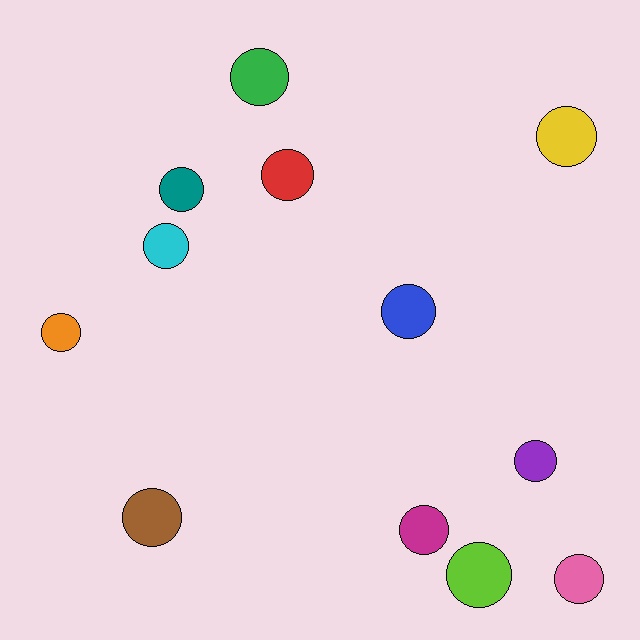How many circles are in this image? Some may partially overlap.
There are 12 circles.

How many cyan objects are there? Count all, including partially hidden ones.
There is 1 cyan object.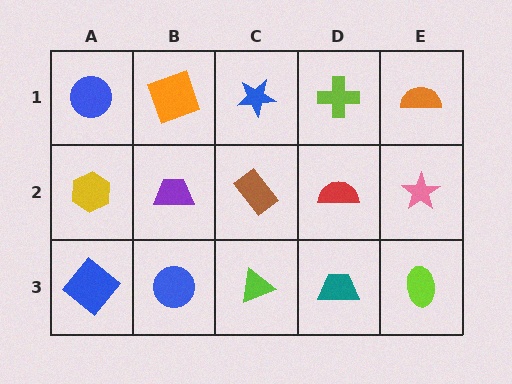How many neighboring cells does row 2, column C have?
4.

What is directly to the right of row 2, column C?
A red semicircle.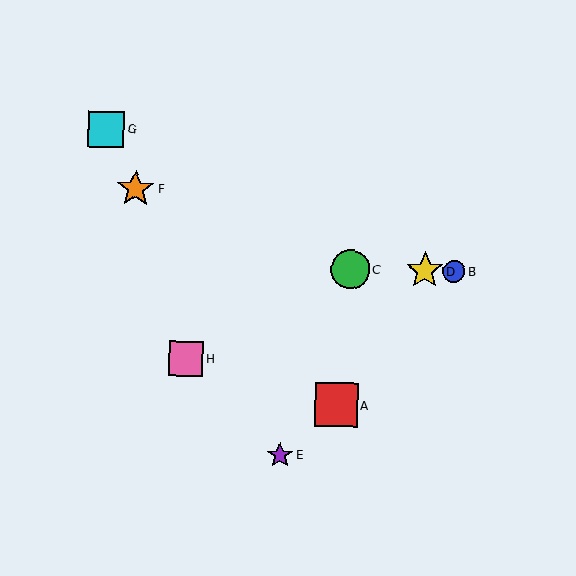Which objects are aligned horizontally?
Objects B, C, D are aligned horizontally.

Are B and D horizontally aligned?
Yes, both are at y≈271.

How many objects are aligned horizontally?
3 objects (B, C, D) are aligned horizontally.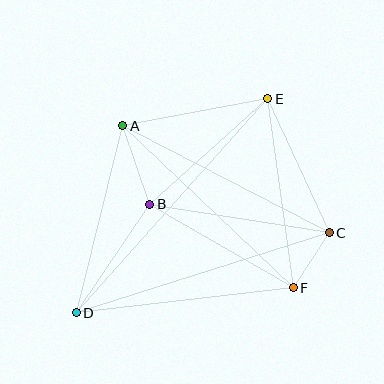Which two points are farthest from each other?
Points D and E are farthest from each other.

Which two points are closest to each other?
Points C and F are closest to each other.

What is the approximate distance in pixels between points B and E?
The distance between B and E is approximately 158 pixels.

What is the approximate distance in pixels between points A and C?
The distance between A and C is approximately 232 pixels.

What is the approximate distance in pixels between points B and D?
The distance between B and D is approximately 131 pixels.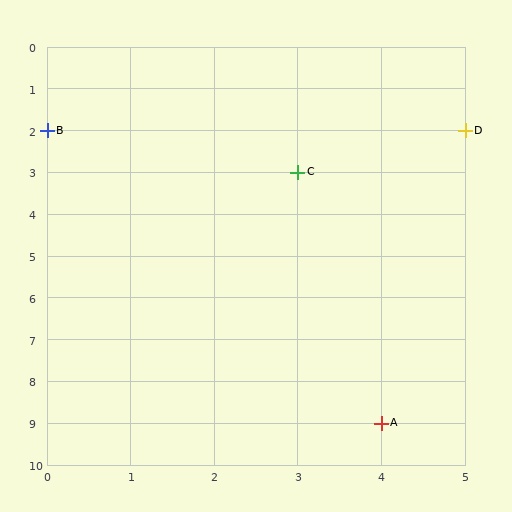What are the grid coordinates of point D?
Point D is at grid coordinates (5, 2).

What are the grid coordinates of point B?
Point B is at grid coordinates (0, 2).